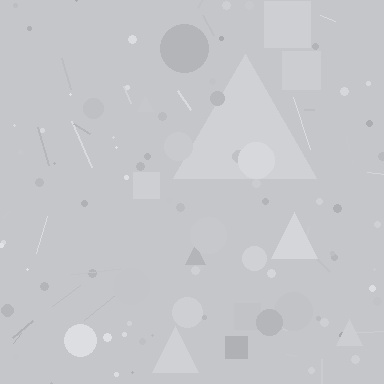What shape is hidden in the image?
A triangle is hidden in the image.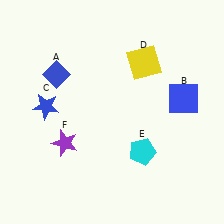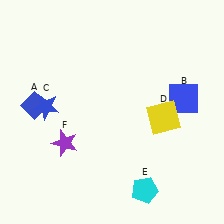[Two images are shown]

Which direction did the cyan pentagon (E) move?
The cyan pentagon (E) moved down.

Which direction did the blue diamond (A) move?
The blue diamond (A) moved down.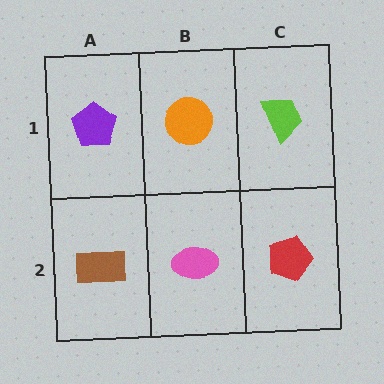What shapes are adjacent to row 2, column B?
An orange circle (row 1, column B), a brown rectangle (row 2, column A), a red pentagon (row 2, column C).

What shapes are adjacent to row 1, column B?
A pink ellipse (row 2, column B), a purple pentagon (row 1, column A), a lime trapezoid (row 1, column C).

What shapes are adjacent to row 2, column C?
A lime trapezoid (row 1, column C), a pink ellipse (row 2, column B).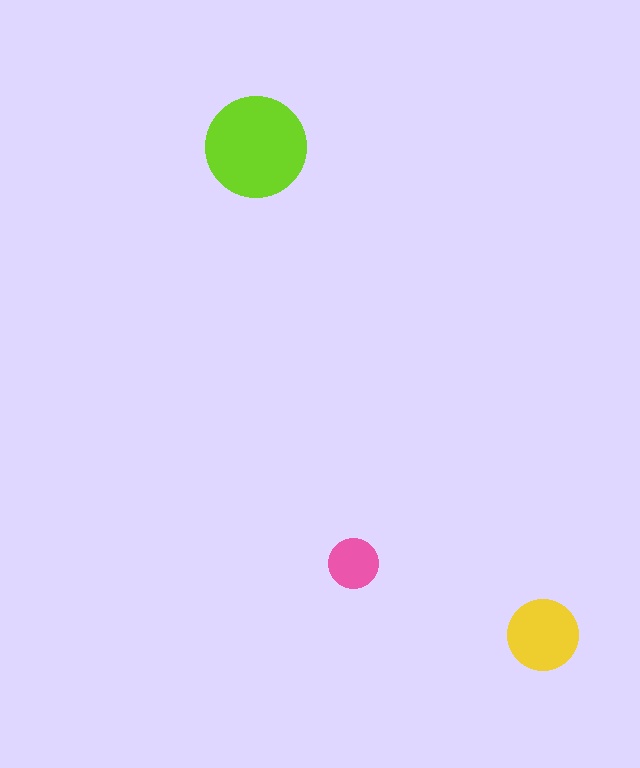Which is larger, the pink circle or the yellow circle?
The yellow one.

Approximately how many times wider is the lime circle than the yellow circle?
About 1.5 times wider.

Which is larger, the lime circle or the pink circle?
The lime one.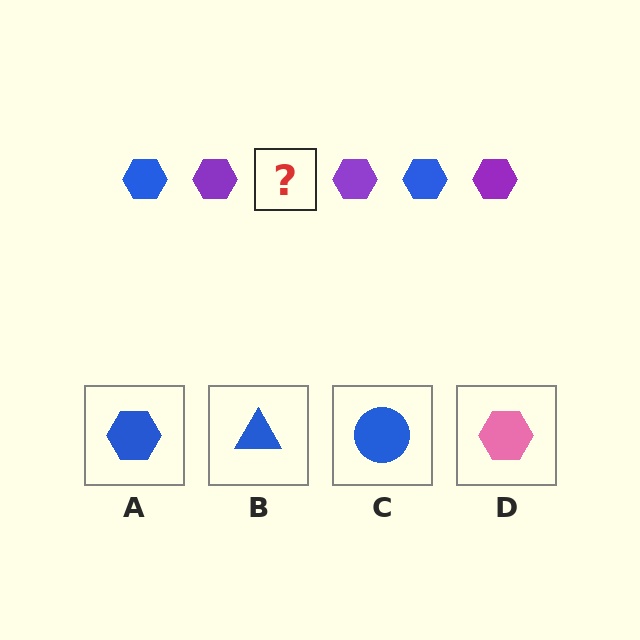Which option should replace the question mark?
Option A.